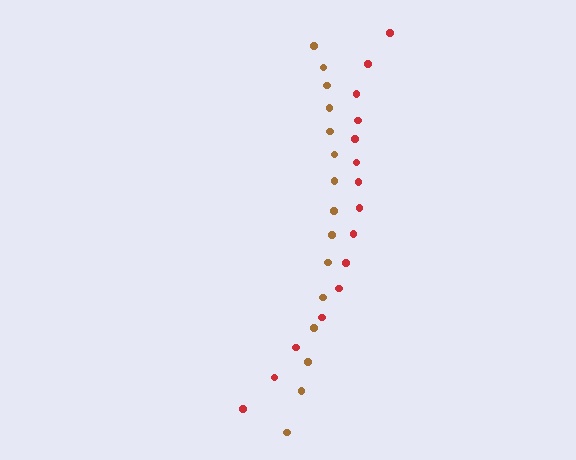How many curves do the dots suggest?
There are 2 distinct paths.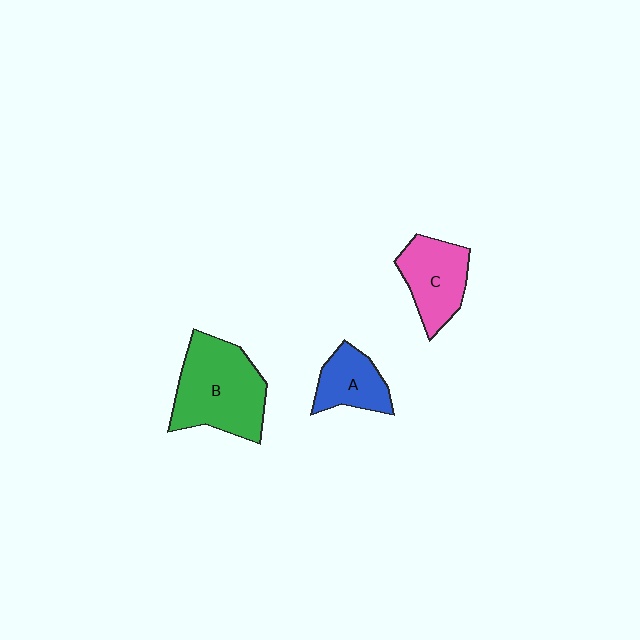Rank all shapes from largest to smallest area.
From largest to smallest: B (green), C (pink), A (blue).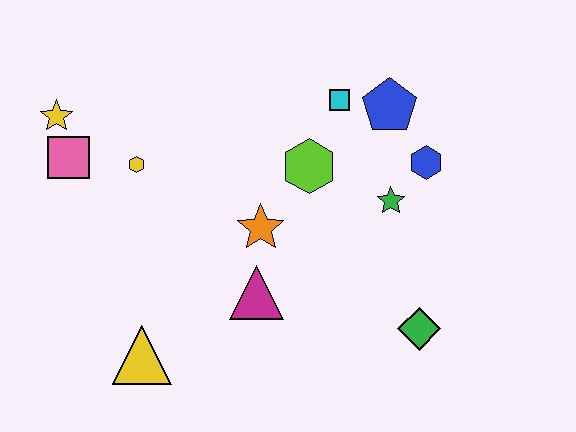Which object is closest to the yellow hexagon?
The pink square is closest to the yellow hexagon.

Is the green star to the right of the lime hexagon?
Yes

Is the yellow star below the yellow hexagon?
No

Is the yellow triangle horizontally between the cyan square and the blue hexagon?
No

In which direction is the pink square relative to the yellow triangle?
The pink square is above the yellow triangle.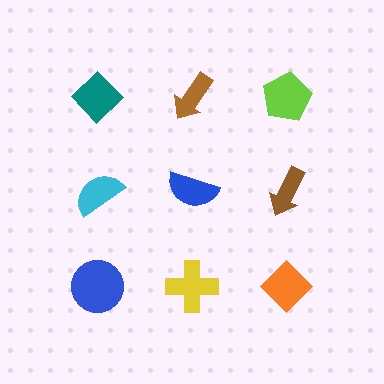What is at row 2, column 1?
A cyan semicircle.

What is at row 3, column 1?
A blue circle.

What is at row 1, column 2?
A brown arrow.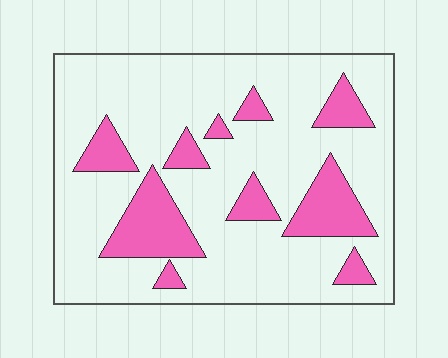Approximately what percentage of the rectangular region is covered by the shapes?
Approximately 20%.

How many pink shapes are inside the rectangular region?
10.